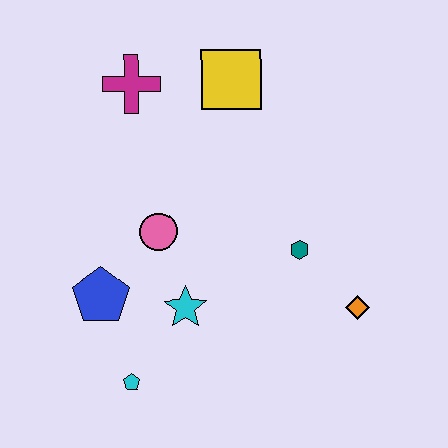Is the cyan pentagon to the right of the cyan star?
No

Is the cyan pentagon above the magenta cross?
No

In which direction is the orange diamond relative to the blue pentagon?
The orange diamond is to the right of the blue pentagon.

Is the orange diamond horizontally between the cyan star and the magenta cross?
No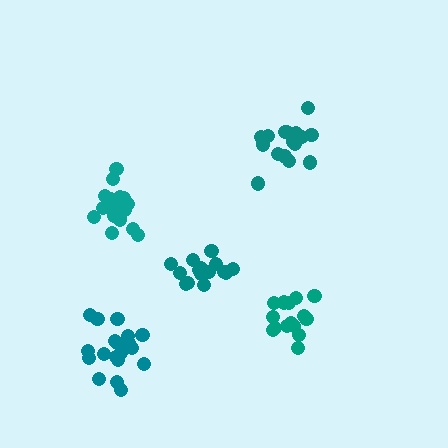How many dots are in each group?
Group 1: 19 dots, Group 2: 18 dots, Group 3: 20 dots, Group 4: 15 dots, Group 5: 16 dots (88 total).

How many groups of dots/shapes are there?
There are 5 groups.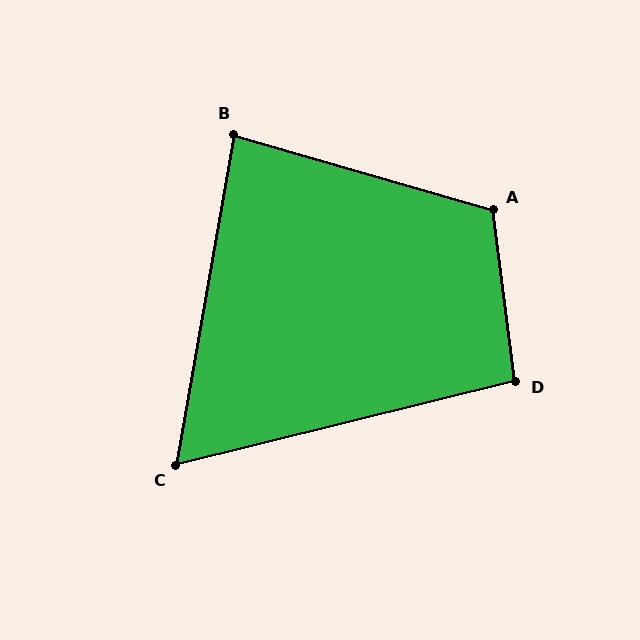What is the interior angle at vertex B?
Approximately 84 degrees (acute).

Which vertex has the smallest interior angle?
C, at approximately 66 degrees.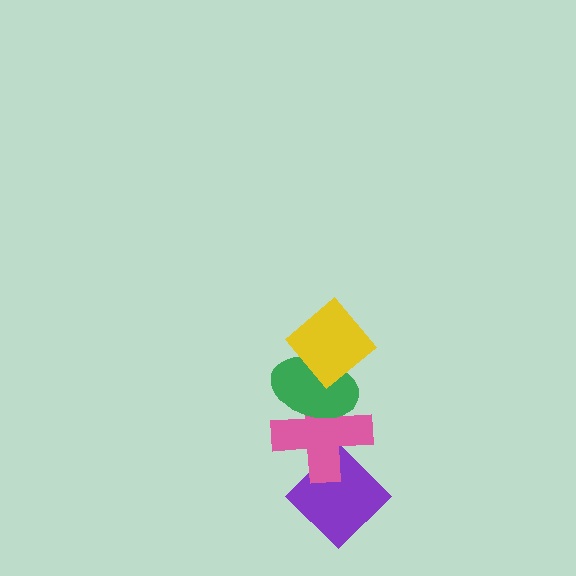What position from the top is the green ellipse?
The green ellipse is 2nd from the top.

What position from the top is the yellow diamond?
The yellow diamond is 1st from the top.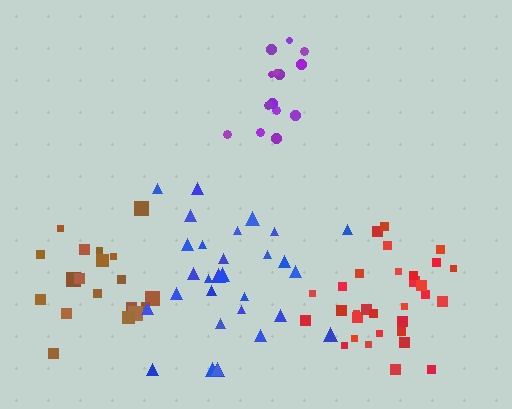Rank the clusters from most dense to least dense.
red, blue, purple, brown.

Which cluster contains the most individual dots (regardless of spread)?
Red (31).